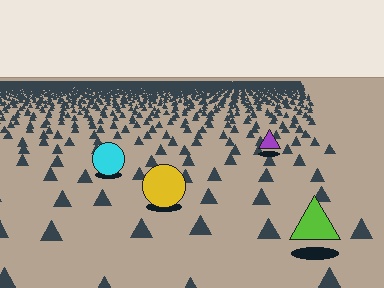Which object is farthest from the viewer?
The purple triangle is farthest from the viewer. It appears smaller and the ground texture around it is denser.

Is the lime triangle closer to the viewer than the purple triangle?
Yes. The lime triangle is closer — you can tell from the texture gradient: the ground texture is coarser near it.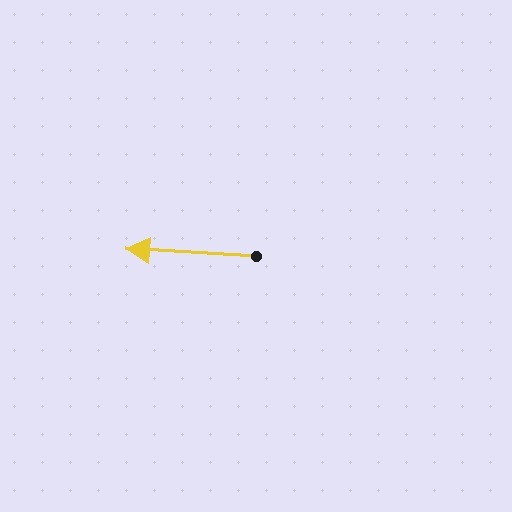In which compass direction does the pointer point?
West.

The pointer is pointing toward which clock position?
Roughly 9 o'clock.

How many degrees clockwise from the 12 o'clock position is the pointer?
Approximately 273 degrees.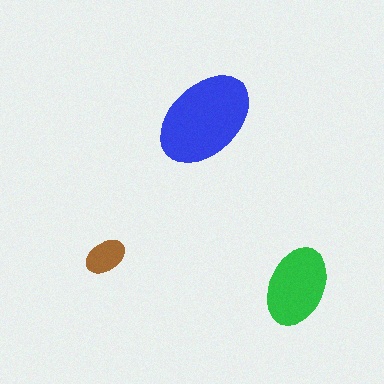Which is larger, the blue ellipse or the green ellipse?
The blue one.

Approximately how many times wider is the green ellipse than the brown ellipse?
About 2 times wider.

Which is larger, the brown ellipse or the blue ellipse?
The blue one.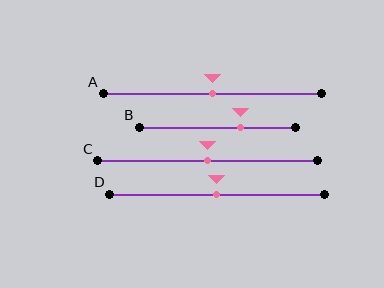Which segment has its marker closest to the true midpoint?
Segment A has its marker closest to the true midpoint.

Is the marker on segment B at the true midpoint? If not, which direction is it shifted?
No, the marker on segment B is shifted to the right by about 15% of the segment length.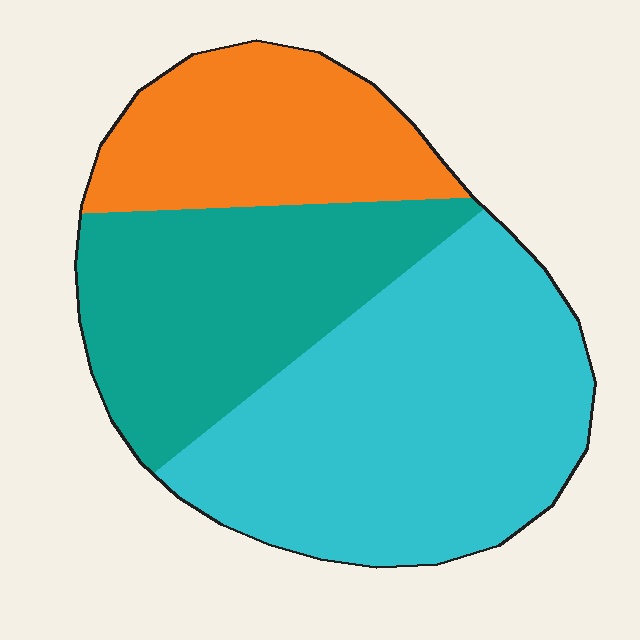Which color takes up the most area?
Cyan, at roughly 45%.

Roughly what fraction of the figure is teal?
Teal covers 30% of the figure.